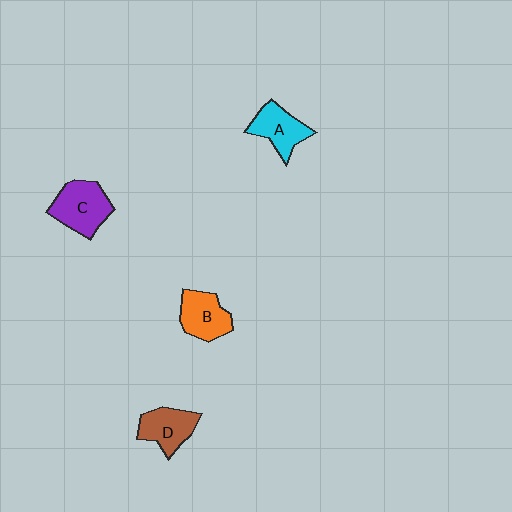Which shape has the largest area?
Shape C (purple).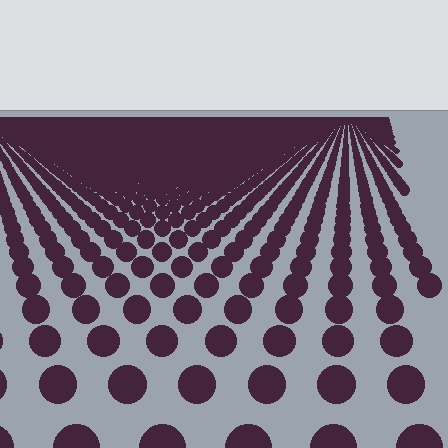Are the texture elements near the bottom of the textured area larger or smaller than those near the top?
Larger. Near the bottom, elements are closer to the viewer and appear at a bigger on-screen size.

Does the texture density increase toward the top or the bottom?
Density increases toward the top.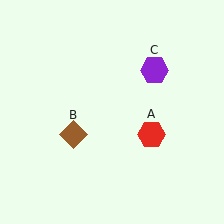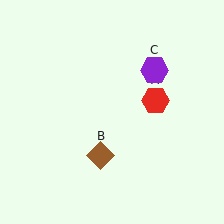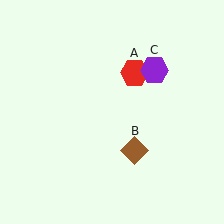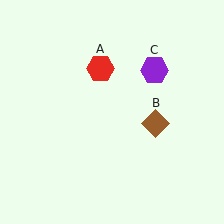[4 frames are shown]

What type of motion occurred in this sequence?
The red hexagon (object A), brown diamond (object B) rotated counterclockwise around the center of the scene.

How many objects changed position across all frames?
2 objects changed position: red hexagon (object A), brown diamond (object B).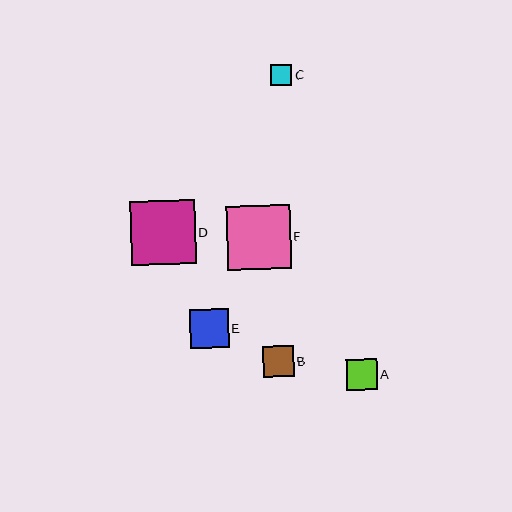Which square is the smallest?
Square C is the smallest with a size of approximately 21 pixels.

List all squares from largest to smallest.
From largest to smallest: D, F, E, A, B, C.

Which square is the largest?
Square D is the largest with a size of approximately 64 pixels.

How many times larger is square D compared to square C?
Square D is approximately 3.0 times the size of square C.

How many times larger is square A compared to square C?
Square A is approximately 1.5 times the size of square C.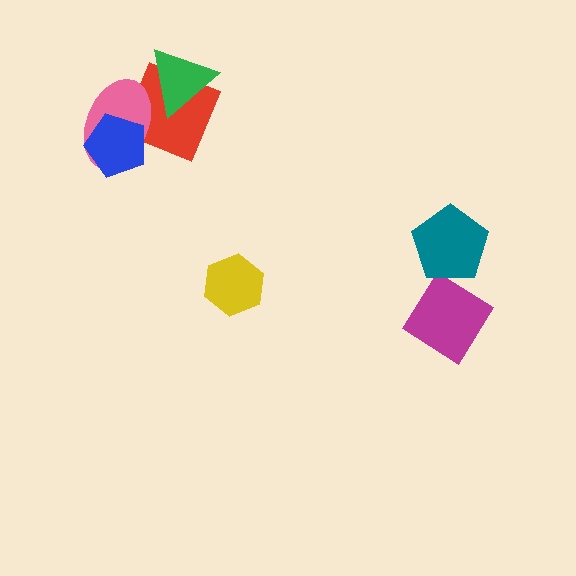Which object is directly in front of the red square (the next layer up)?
The pink ellipse is directly in front of the red square.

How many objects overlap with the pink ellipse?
3 objects overlap with the pink ellipse.